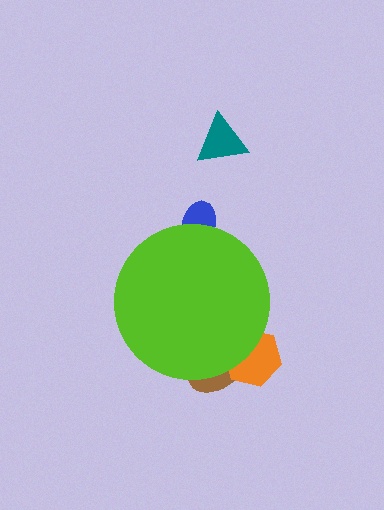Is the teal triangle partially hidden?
No, the teal triangle is fully visible.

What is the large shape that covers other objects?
A lime circle.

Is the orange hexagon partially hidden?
Yes, the orange hexagon is partially hidden behind the lime circle.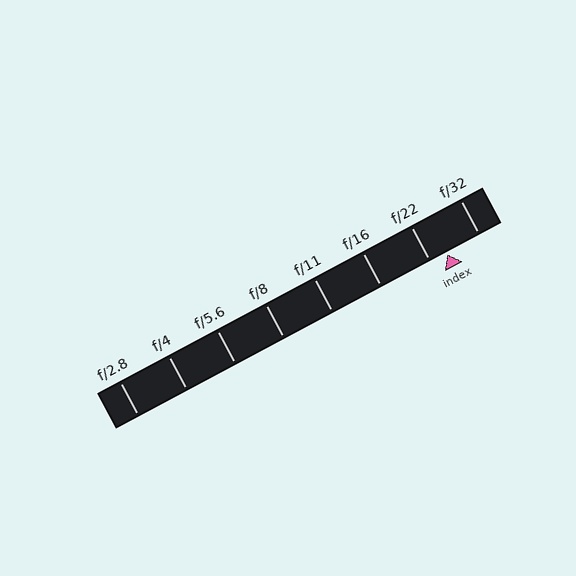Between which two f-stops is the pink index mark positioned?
The index mark is between f/22 and f/32.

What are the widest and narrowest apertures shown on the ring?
The widest aperture shown is f/2.8 and the narrowest is f/32.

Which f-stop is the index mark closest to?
The index mark is closest to f/22.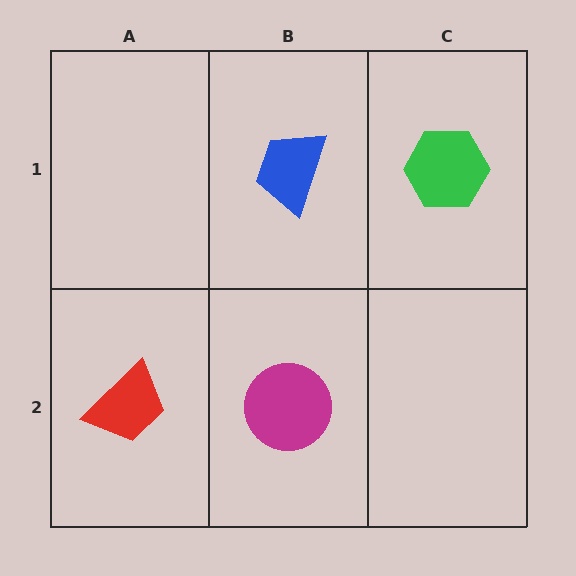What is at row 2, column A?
A red trapezoid.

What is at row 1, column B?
A blue trapezoid.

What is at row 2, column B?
A magenta circle.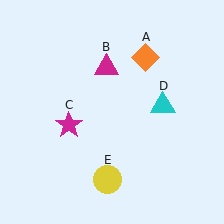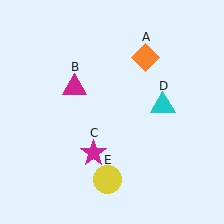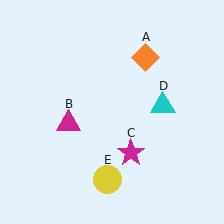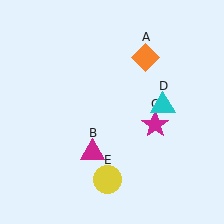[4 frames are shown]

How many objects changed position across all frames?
2 objects changed position: magenta triangle (object B), magenta star (object C).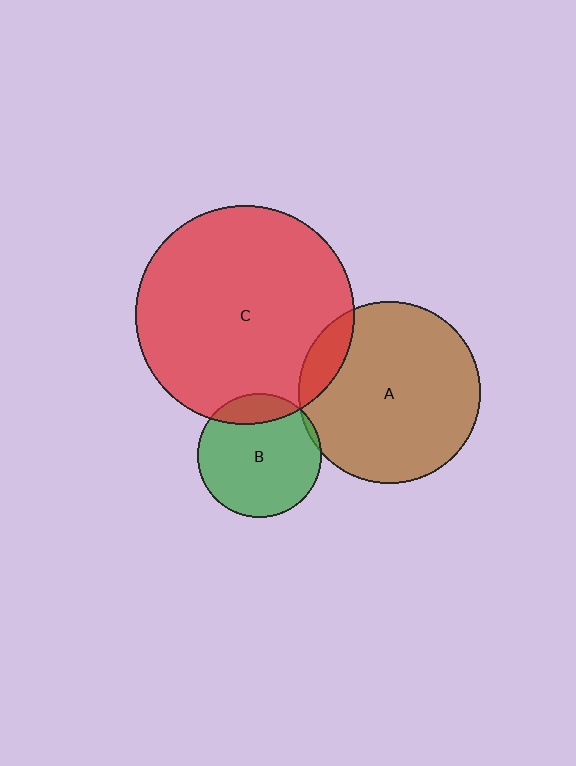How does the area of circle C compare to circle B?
Approximately 3.1 times.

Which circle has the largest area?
Circle C (red).